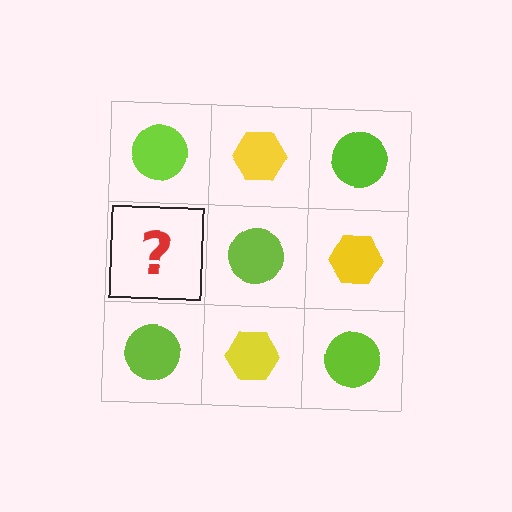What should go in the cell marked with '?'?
The missing cell should contain a yellow hexagon.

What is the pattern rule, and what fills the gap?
The rule is that it alternates lime circle and yellow hexagon in a checkerboard pattern. The gap should be filled with a yellow hexagon.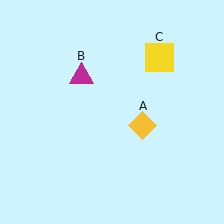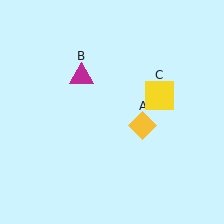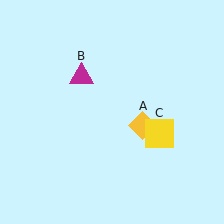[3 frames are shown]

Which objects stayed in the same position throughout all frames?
Yellow diamond (object A) and magenta triangle (object B) remained stationary.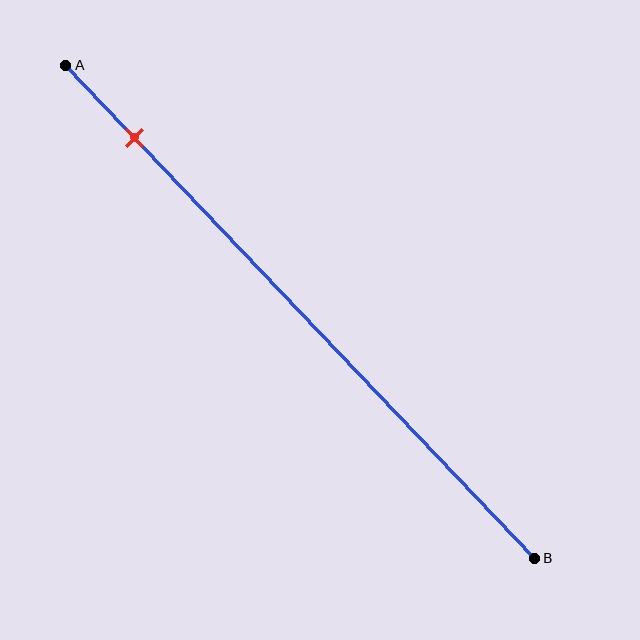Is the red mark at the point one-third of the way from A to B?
No, the mark is at about 15% from A, not at the 33% one-third point.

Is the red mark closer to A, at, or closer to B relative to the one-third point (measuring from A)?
The red mark is closer to point A than the one-third point of segment AB.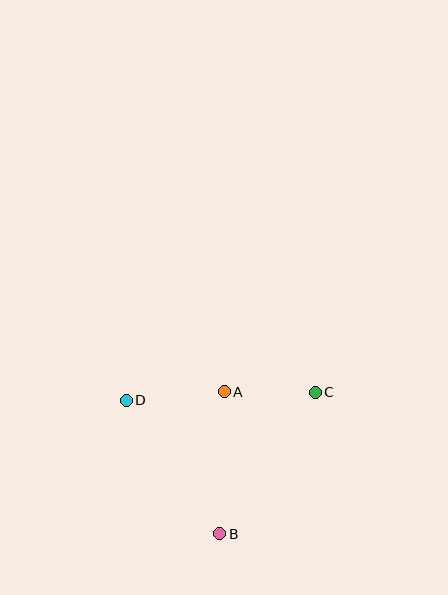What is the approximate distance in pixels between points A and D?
The distance between A and D is approximately 98 pixels.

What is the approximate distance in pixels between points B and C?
The distance between B and C is approximately 171 pixels.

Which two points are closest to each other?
Points A and C are closest to each other.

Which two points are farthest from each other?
Points C and D are farthest from each other.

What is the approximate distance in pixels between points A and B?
The distance between A and B is approximately 142 pixels.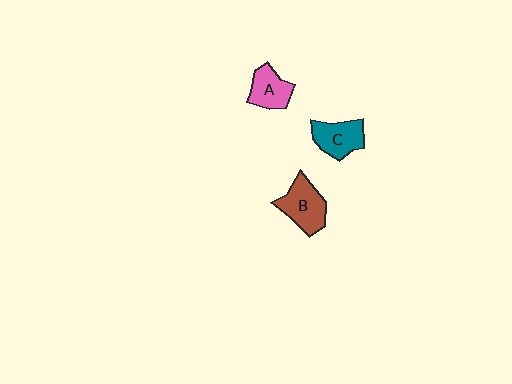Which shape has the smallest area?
Shape A (pink).